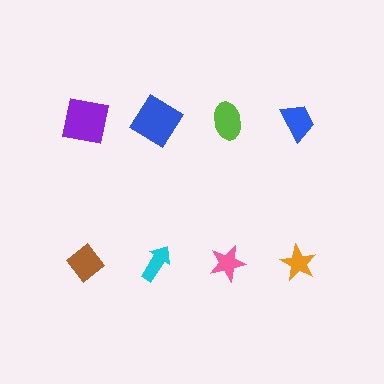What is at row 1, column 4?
A blue trapezoid.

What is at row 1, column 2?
A blue diamond.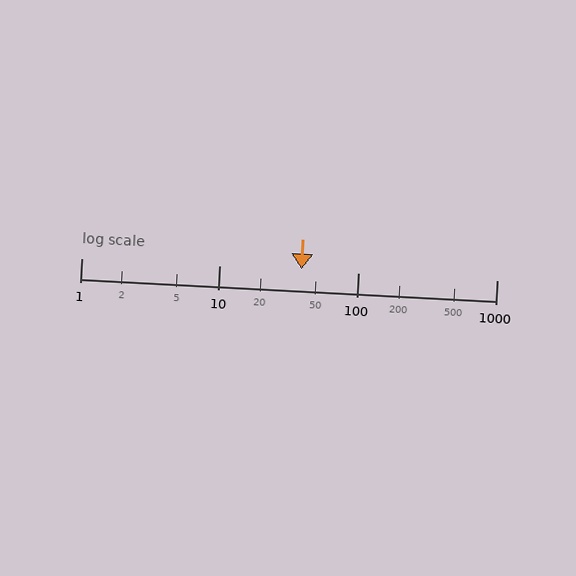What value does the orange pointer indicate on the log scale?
The pointer indicates approximately 39.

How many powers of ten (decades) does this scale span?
The scale spans 3 decades, from 1 to 1000.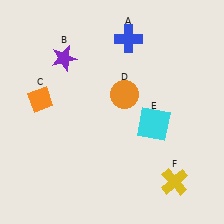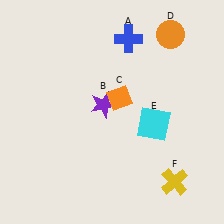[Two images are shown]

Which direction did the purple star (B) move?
The purple star (B) moved down.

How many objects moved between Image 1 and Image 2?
3 objects moved between the two images.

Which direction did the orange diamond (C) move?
The orange diamond (C) moved right.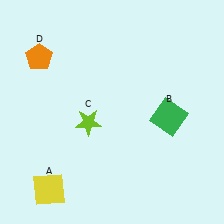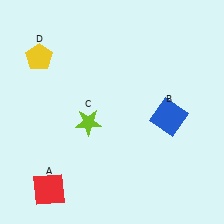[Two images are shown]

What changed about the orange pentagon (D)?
In Image 1, D is orange. In Image 2, it changed to yellow.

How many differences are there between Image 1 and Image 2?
There are 3 differences between the two images.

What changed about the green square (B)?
In Image 1, B is green. In Image 2, it changed to blue.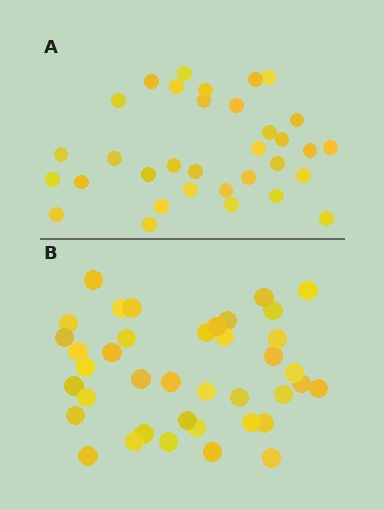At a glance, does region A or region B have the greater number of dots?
Region B (the bottom region) has more dots.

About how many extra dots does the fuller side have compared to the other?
Region B has about 6 more dots than region A.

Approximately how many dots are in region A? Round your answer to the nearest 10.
About 30 dots. (The exact count is 33, which rounds to 30.)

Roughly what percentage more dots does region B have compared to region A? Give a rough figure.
About 20% more.